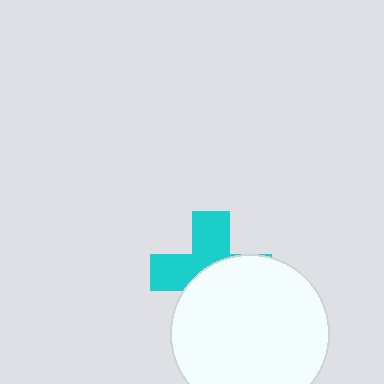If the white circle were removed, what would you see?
You would see the complete cyan cross.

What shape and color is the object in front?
The object in front is a white circle.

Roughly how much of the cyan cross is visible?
About half of it is visible (roughly 47%).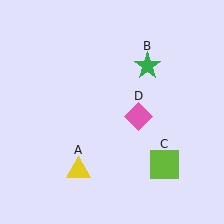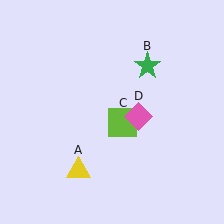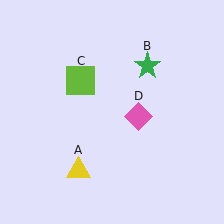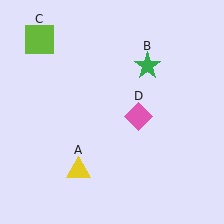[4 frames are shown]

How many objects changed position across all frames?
1 object changed position: lime square (object C).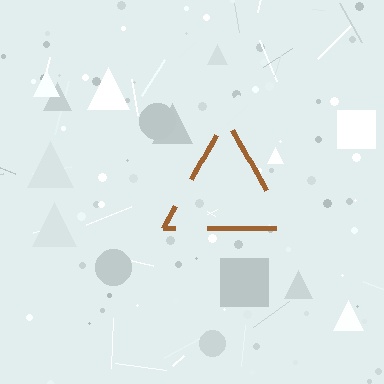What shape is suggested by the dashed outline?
The dashed outline suggests a triangle.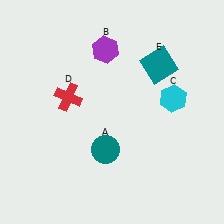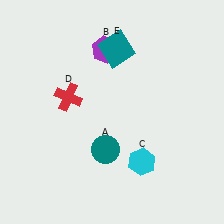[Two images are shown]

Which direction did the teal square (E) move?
The teal square (E) moved left.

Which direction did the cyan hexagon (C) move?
The cyan hexagon (C) moved down.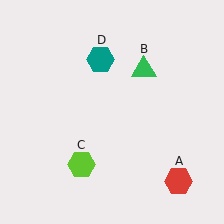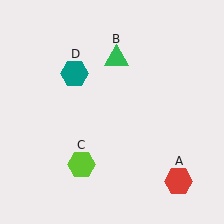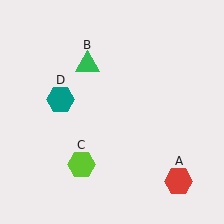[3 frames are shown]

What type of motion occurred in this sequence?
The green triangle (object B), teal hexagon (object D) rotated counterclockwise around the center of the scene.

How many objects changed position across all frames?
2 objects changed position: green triangle (object B), teal hexagon (object D).